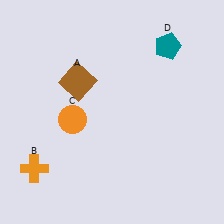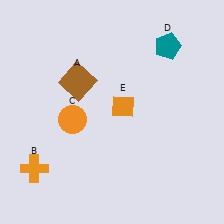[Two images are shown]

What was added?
An orange diamond (E) was added in Image 2.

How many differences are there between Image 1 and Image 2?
There is 1 difference between the two images.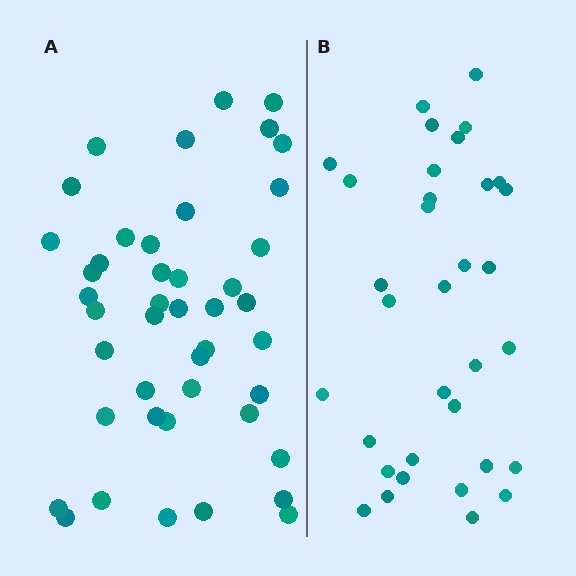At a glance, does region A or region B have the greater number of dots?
Region A (the left region) has more dots.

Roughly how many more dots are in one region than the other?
Region A has roughly 10 or so more dots than region B.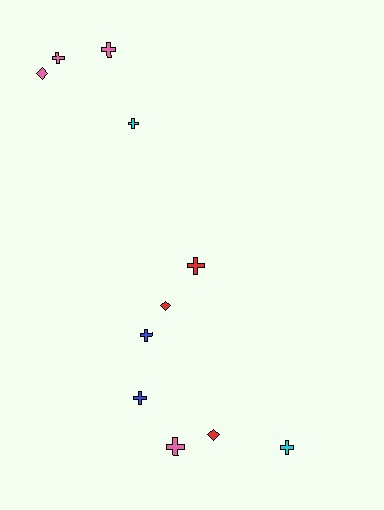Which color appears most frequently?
Pink, with 4 objects.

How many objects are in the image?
There are 11 objects.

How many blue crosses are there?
There are 2 blue crosses.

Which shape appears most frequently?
Cross, with 8 objects.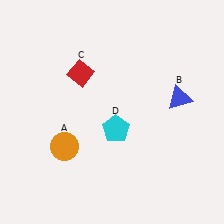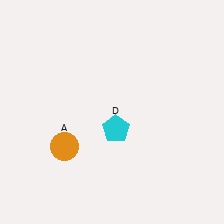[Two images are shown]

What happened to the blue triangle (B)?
The blue triangle (B) was removed in Image 2. It was in the top-right area of Image 1.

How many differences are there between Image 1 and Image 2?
There are 2 differences between the two images.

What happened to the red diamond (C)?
The red diamond (C) was removed in Image 2. It was in the top-left area of Image 1.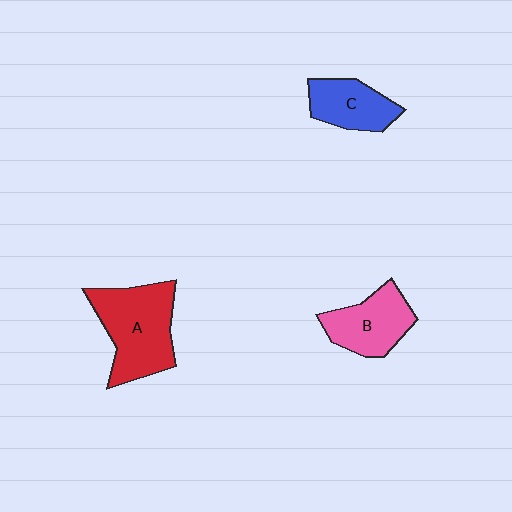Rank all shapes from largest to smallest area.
From largest to smallest: A (red), B (pink), C (blue).